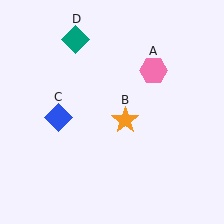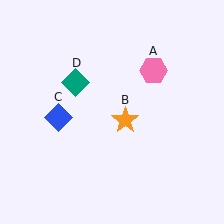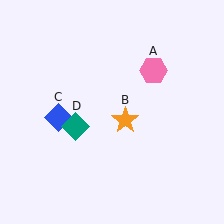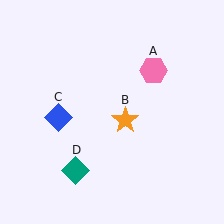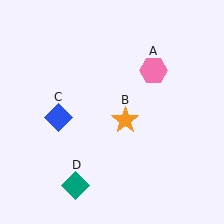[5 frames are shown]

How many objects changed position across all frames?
1 object changed position: teal diamond (object D).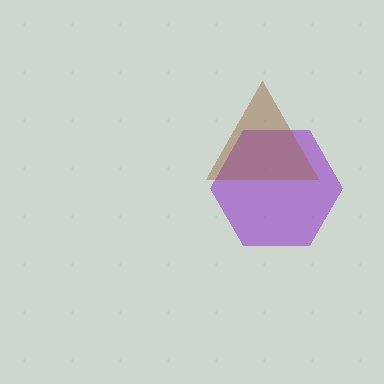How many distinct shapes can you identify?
There are 2 distinct shapes: a purple hexagon, a brown triangle.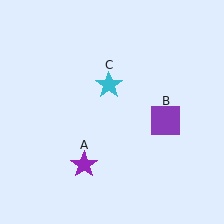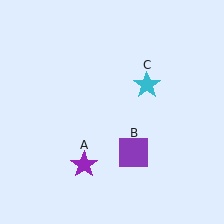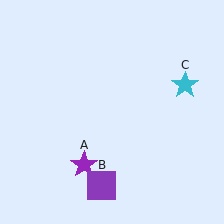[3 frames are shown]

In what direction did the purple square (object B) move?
The purple square (object B) moved down and to the left.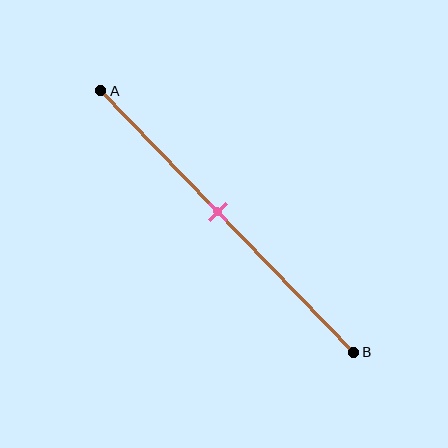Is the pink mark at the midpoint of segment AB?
No, the mark is at about 45% from A, not at the 50% midpoint.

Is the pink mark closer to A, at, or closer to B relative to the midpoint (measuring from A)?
The pink mark is closer to point A than the midpoint of segment AB.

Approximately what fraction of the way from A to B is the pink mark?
The pink mark is approximately 45% of the way from A to B.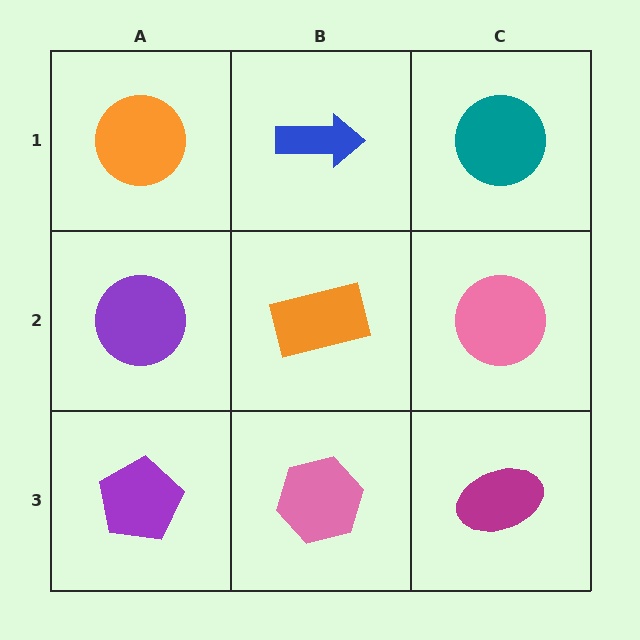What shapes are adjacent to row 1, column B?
An orange rectangle (row 2, column B), an orange circle (row 1, column A), a teal circle (row 1, column C).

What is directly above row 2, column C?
A teal circle.